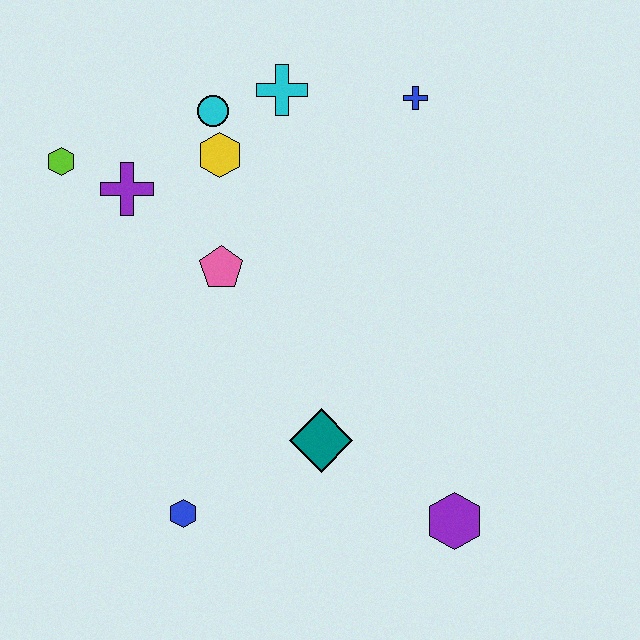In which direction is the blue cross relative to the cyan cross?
The blue cross is to the right of the cyan cross.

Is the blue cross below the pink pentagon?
No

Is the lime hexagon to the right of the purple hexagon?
No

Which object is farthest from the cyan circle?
The purple hexagon is farthest from the cyan circle.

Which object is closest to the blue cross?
The cyan cross is closest to the blue cross.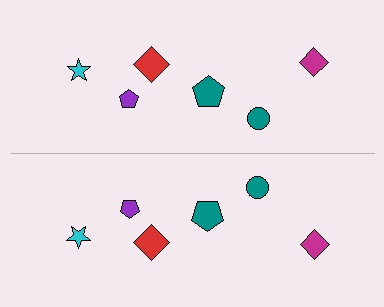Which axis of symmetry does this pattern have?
The pattern has a horizontal axis of symmetry running through the center of the image.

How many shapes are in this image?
There are 12 shapes in this image.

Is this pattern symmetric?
Yes, this pattern has bilateral (reflection) symmetry.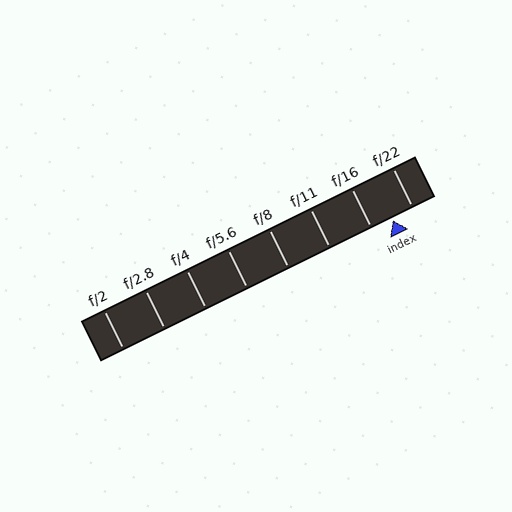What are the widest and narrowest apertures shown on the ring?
The widest aperture shown is f/2 and the narrowest is f/22.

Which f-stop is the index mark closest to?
The index mark is closest to f/22.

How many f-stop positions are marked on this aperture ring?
There are 8 f-stop positions marked.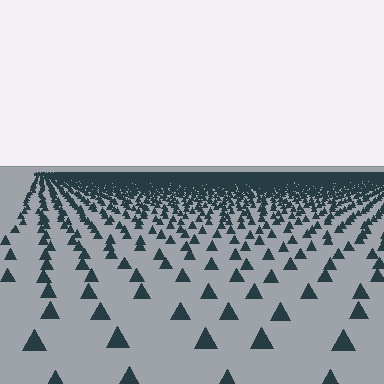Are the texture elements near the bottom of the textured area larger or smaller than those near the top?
Larger. Near the bottom, elements are closer to the viewer and appear at a bigger on-screen size.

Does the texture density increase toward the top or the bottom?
Density increases toward the top.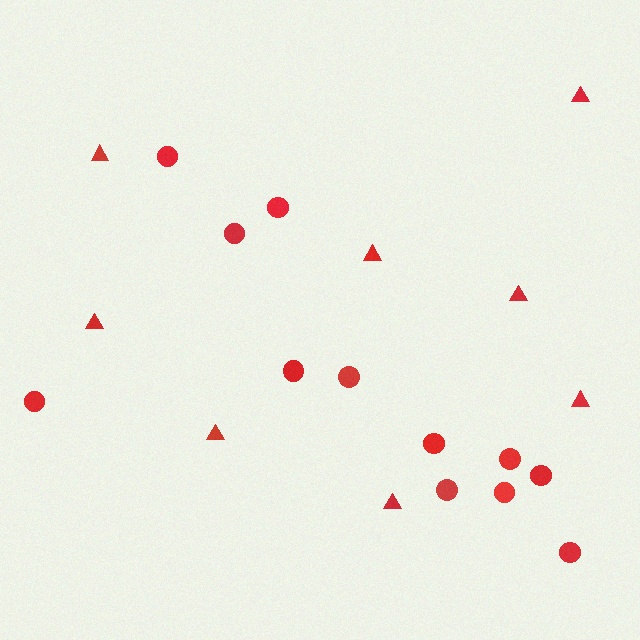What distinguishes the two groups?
There are 2 groups: one group of circles (12) and one group of triangles (8).